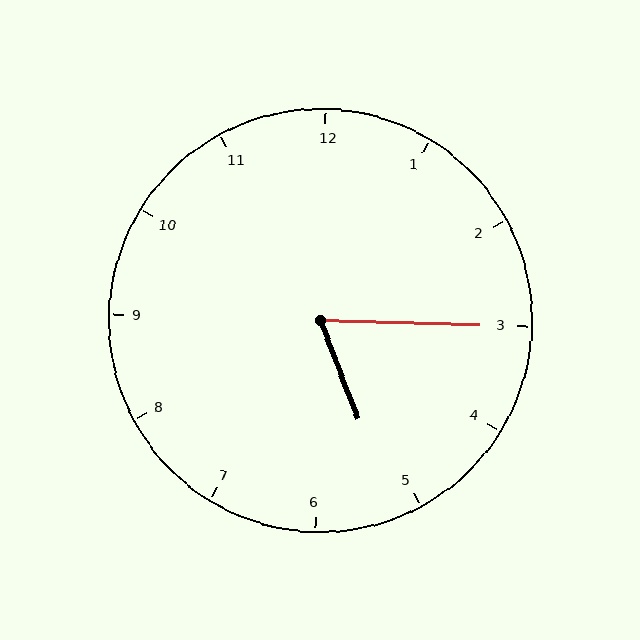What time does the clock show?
5:15.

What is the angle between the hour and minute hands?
Approximately 68 degrees.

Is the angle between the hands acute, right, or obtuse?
It is acute.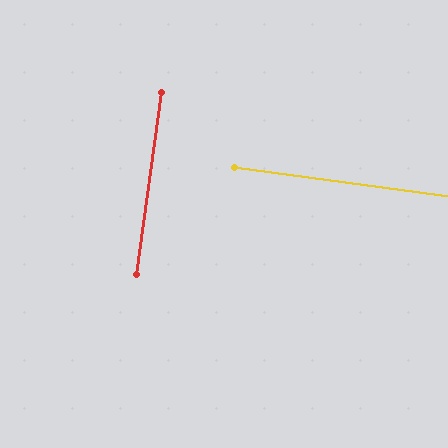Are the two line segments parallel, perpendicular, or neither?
Perpendicular — they meet at approximately 90°.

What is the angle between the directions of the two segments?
Approximately 90 degrees.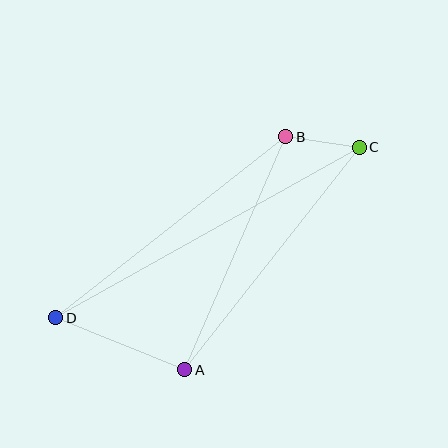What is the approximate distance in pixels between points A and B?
The distance between A and B is approximately 254 pixels.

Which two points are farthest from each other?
Points C and D are farthest from each other.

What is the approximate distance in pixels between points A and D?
The distance between A and D is approximately 139 pixels.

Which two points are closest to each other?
Points B and C are closest to each other.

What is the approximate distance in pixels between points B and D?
The distance between B and D is approximately 293 pixels.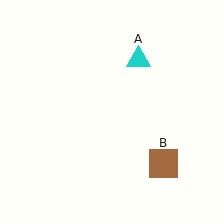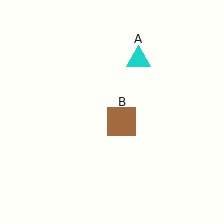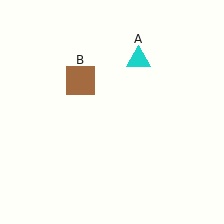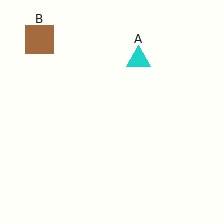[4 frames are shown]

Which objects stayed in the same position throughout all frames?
Cyan triangle (object A) remained stationary.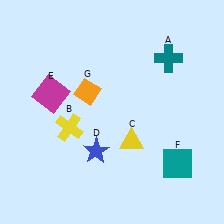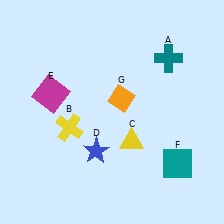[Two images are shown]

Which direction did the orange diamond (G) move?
The orange diamond (G) moved right.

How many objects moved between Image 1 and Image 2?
1 object moved between the two images.